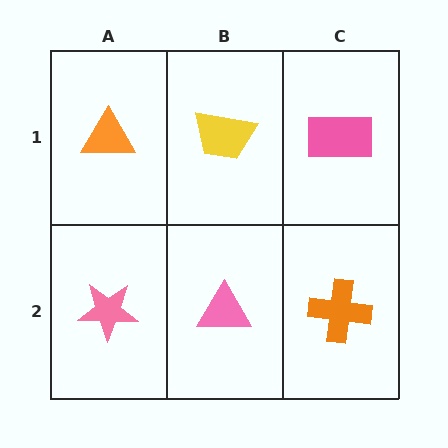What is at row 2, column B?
A pink triangle.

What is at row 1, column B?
A yellow trapezoid.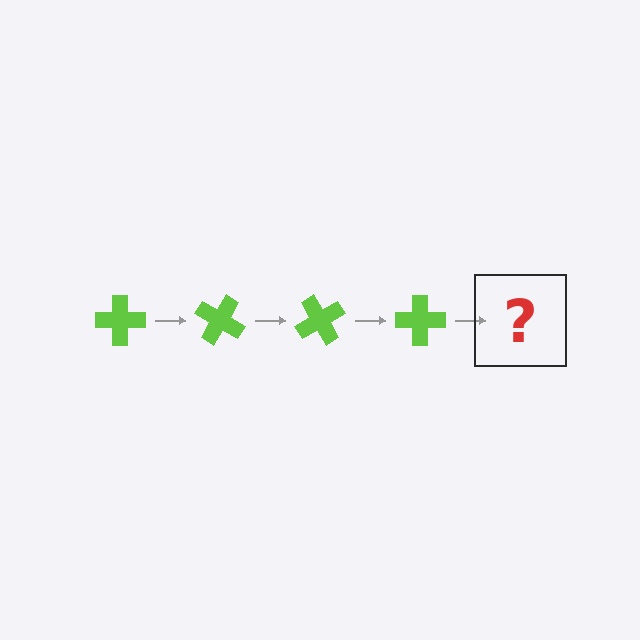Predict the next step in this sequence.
The next step is a lime cross rotated 120 degrees.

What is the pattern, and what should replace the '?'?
The pattern is that the cross rotates 30 degrees each step. The '?' should be a lime cross rotated 120 degrees.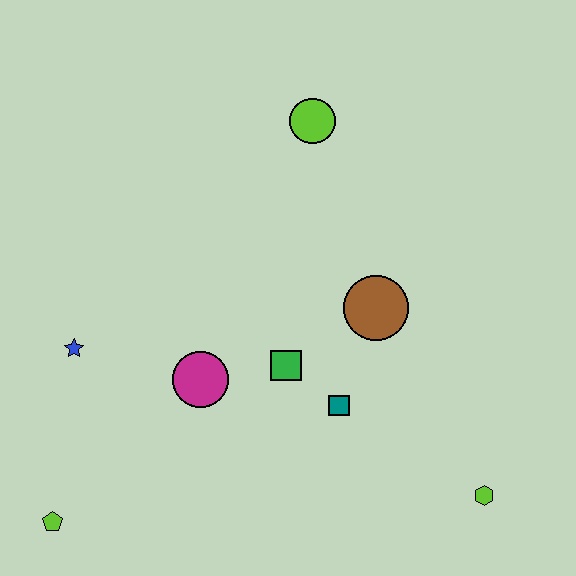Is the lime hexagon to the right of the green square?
Yes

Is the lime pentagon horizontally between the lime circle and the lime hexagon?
No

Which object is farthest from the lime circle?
The lime pentagon is farthest from the lime circle.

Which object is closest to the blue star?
The magenta circle is closest to the blue star.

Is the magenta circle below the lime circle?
Yes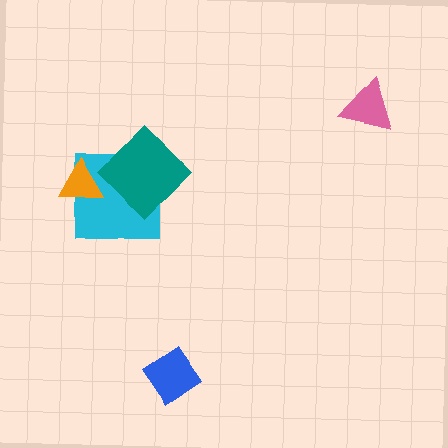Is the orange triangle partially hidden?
No, no other shape covers it.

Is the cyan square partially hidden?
Yes, it is partially covered by another shape.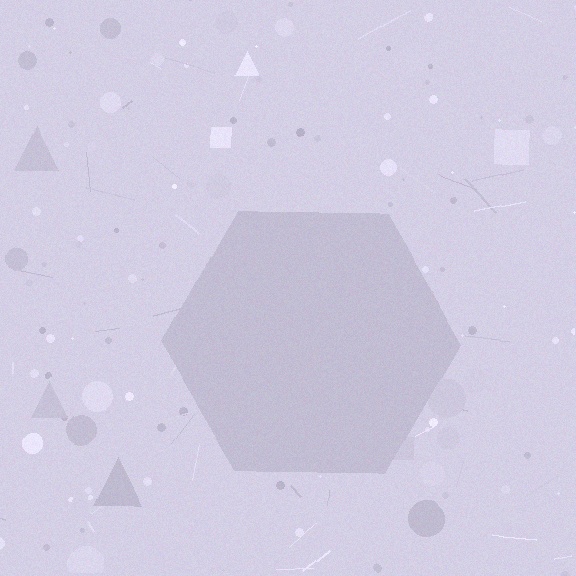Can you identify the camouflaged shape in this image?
The camouflaged shape is a hexagon.